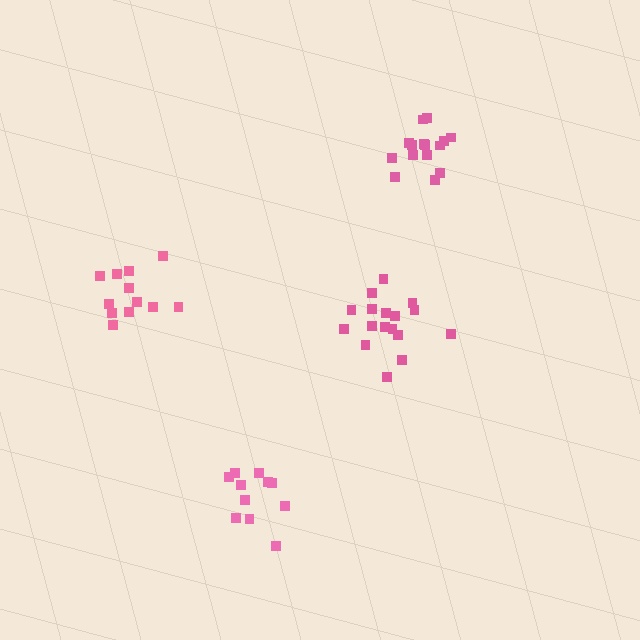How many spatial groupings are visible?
There are 4 spatial groupings.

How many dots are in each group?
Group 1: 17 dots, Group 2: 11 dots, Group 3: 15 dots, Group 4: 12 dots (55 total).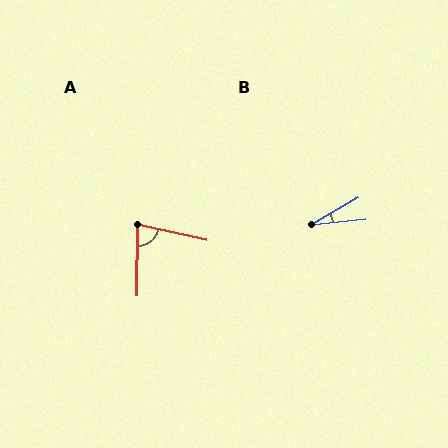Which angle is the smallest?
B, at approximately 25 degrees.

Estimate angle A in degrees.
Approximately 78 degrees.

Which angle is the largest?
A, at approximately 78 degrees.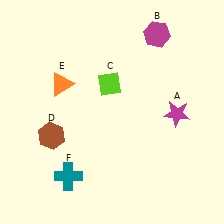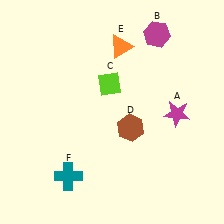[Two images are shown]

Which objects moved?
The objects that moved are: the brown hexagon (D), the orange triangle (E).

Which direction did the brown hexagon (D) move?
The brown hexagon (D) moved right.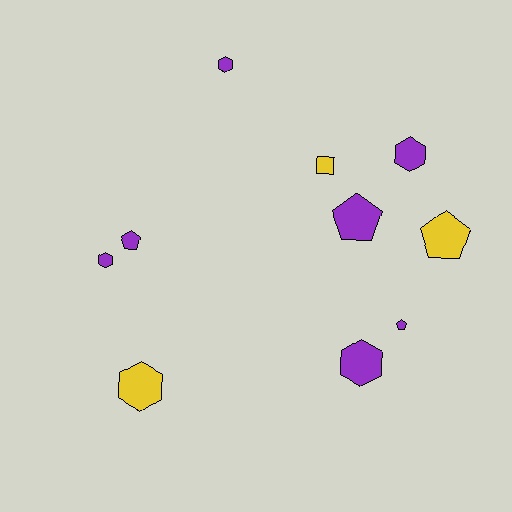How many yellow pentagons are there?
There is 1 yellow pentagon.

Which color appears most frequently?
Purple, with 7 objects.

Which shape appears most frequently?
Hexagon, with 5 objects.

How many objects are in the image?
There are 10 objects.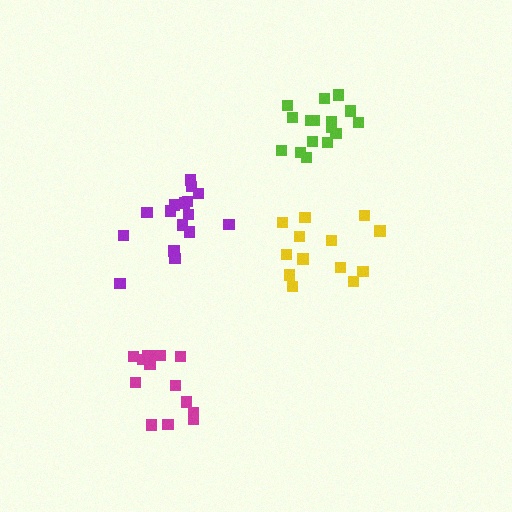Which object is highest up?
The lime cluster is topmost.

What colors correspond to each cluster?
The clusters are colored: yellow, purple, lime, magenta.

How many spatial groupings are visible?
There are 4 spatial groupings.